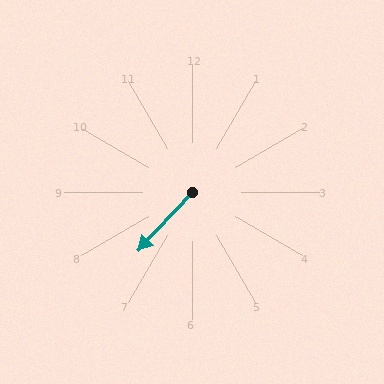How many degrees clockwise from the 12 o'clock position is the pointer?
Approximately 223 degrees.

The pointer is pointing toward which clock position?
Roughly 7 o'clock.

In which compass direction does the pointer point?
Southwest.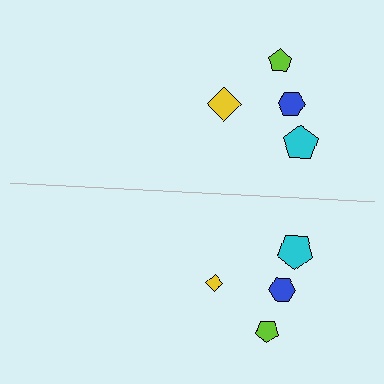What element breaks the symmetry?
The yellow diamond on the bottom side has a different size than its mirror counterpart.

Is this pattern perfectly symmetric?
No, the pattern is not perfectly symmetric. The yellow diamond on the bottom side has a different size than its mirror counterpart.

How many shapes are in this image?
There are 8 shapes in this image.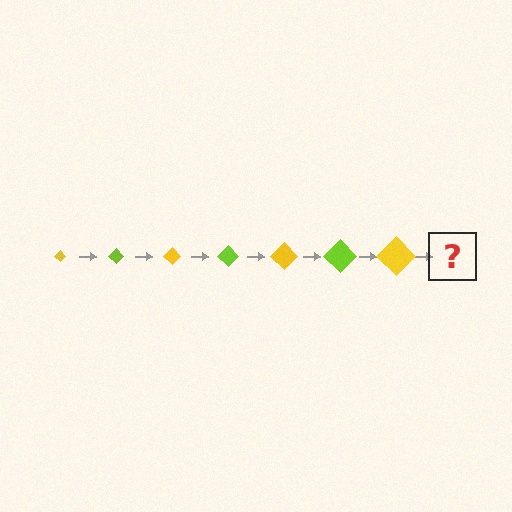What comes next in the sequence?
The next element should be a lime diamond, larger than the previous one.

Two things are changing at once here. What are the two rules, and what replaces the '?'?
The two rules are that the diamond grows larger each step and the color cycles through yellow and lime. The '?' should be a lime diamond, larger than the previous one.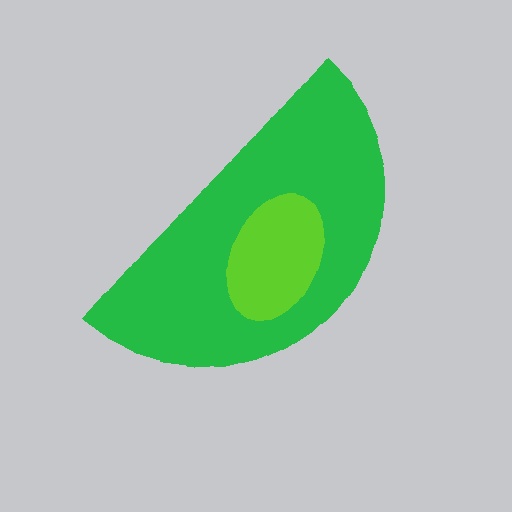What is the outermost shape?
The green semicircle.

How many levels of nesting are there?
2.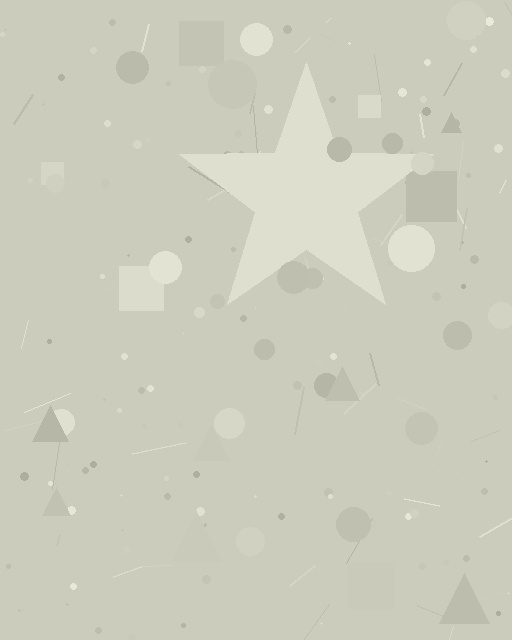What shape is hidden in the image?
A star is hidden in the image.